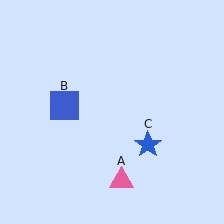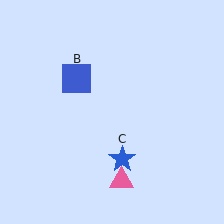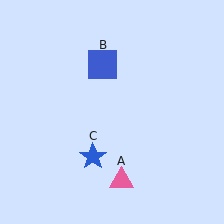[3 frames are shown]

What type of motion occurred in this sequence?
The blue square (object B), blue star (object C) rotated clockwise around the center of the scene.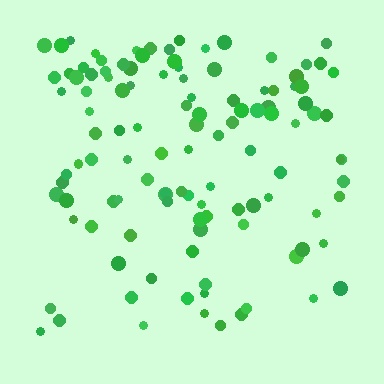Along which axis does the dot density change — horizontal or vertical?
Vertical.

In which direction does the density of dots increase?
From bottom to top, with the top side densest.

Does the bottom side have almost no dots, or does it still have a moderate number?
Still a moderate number, just noticeably fewer than the top.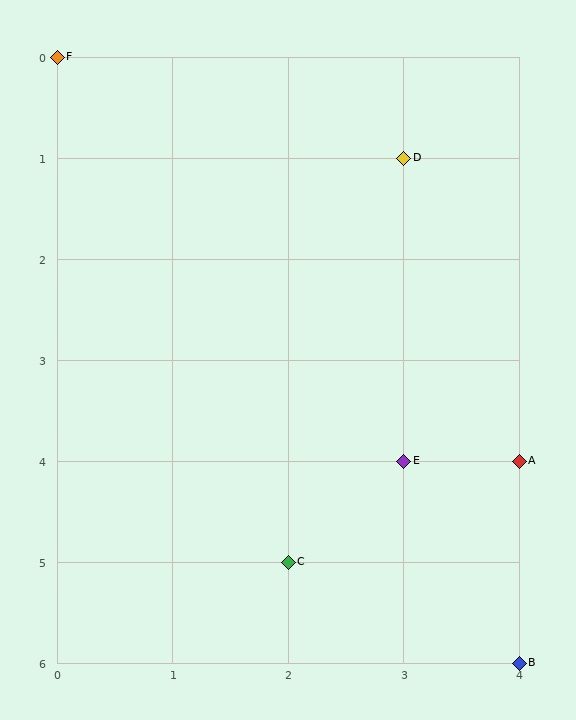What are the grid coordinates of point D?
Point D is at grid coordinates (3, 1).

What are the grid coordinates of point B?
Point B is at grid coordinates (4, 6).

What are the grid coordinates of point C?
Point C is at grid coordinates (2, 5).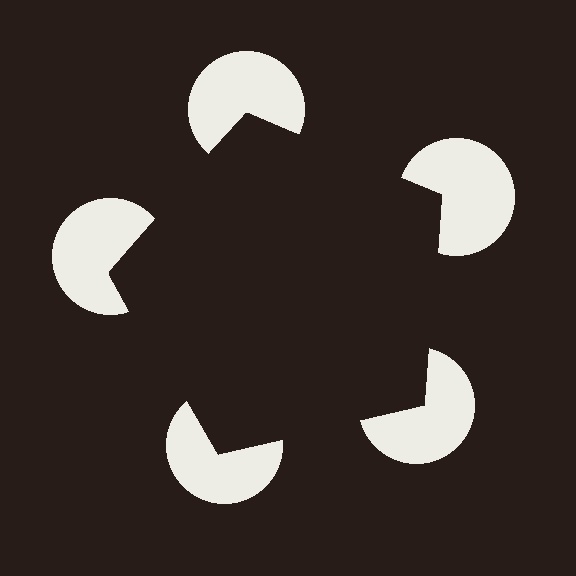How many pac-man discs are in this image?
There are 5 — one at each vertex of the illusory pentagon.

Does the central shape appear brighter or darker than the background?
It typically appears slightly darker than the background, even though no actual brightness change is drawn.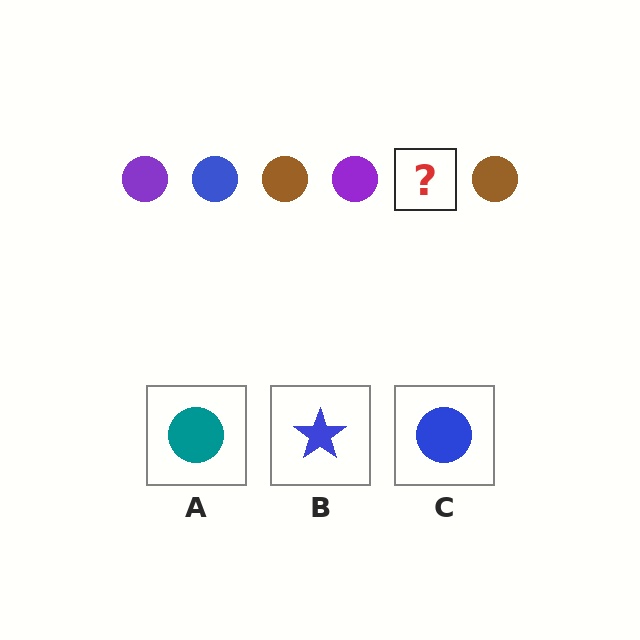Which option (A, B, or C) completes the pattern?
C.